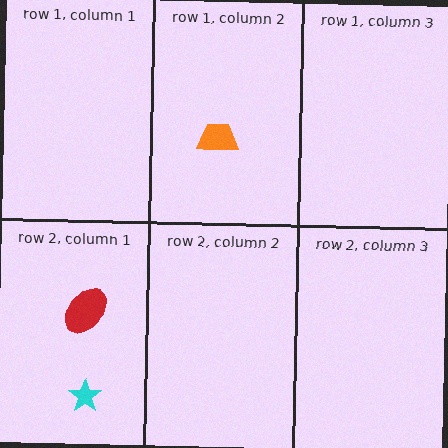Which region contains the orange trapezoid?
The row 1, column 2 region.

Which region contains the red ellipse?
The row 2, column 1 region.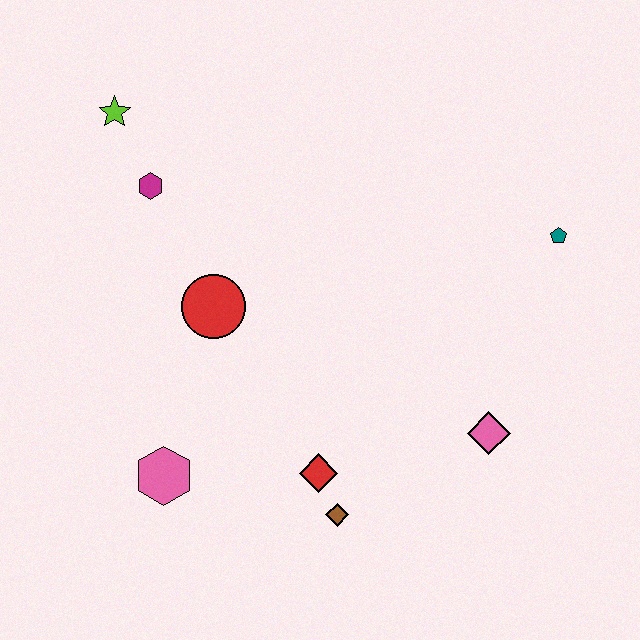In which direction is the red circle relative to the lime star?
The red circle is below the lime star.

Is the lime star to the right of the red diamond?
No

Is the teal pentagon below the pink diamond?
No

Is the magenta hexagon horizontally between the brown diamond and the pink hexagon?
No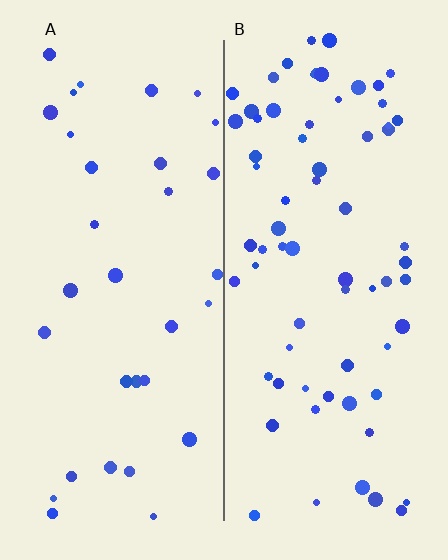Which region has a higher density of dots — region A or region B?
B (the right).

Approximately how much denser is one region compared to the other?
Approximately 2.2× — region B over region A.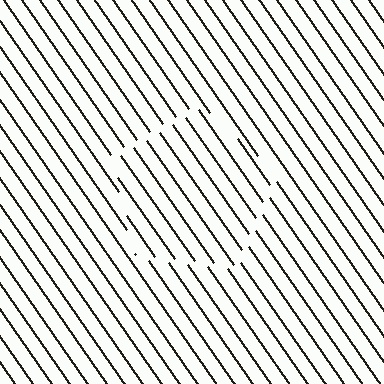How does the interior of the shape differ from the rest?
The interior of the shape contains the same grating, shifted by half a period — the contour is defined by the phase discontinuity where line-ends from the inner and outer gratings abut.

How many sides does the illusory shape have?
5 sides — the line-ends trace a pentagon.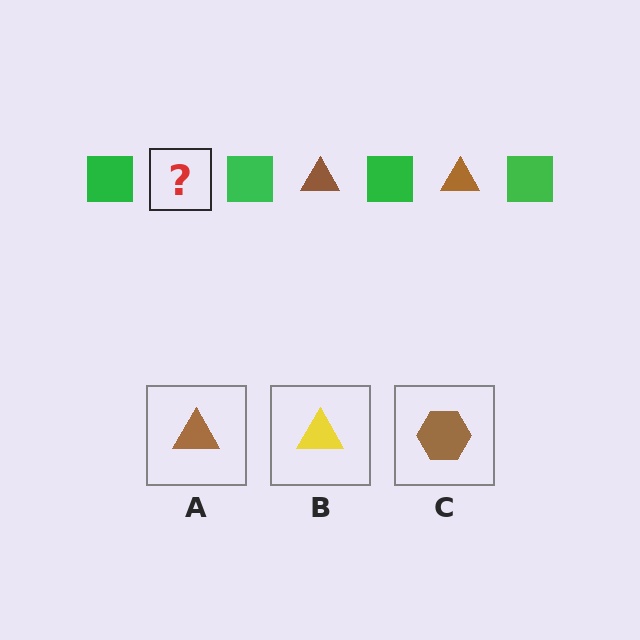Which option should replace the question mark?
Option A.